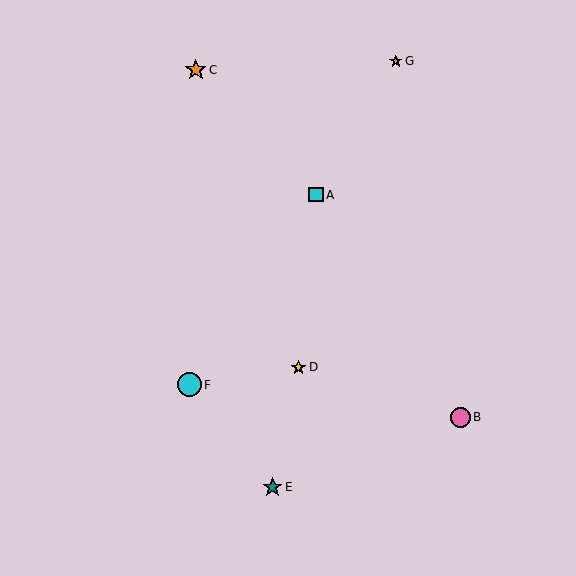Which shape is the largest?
The cyan circle (labeled F) is the largest.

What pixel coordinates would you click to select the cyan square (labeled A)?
Click at (316, 195) to select the cyan square A.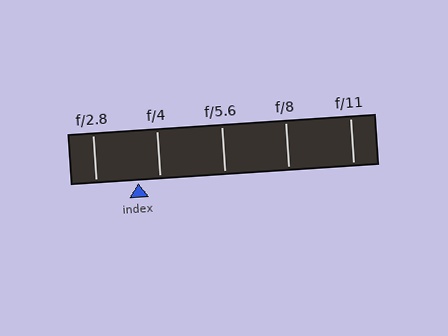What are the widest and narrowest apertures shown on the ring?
The widest aperture shown is f/2.8 and the narrowest is f/11.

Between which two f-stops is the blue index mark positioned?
The index mark is between f/2.8 and f/4.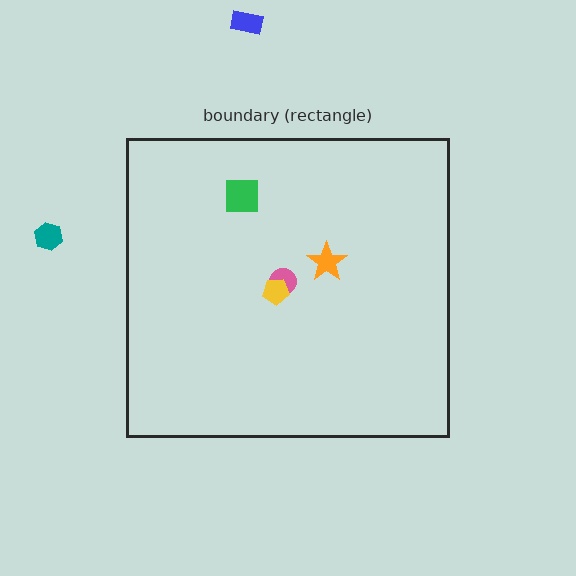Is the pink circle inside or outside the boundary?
Inside.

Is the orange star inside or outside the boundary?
Inside.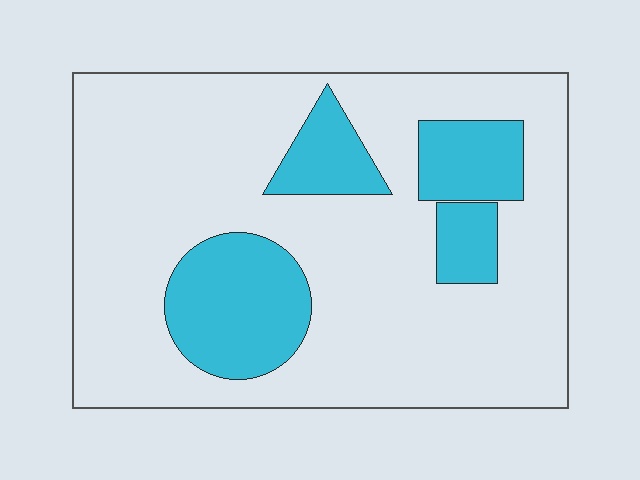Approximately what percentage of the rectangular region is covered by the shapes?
Approximately 25%.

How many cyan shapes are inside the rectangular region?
4.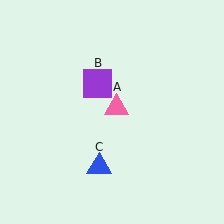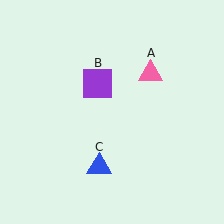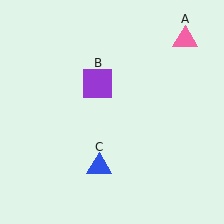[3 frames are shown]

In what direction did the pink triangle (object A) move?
The pink triangle (object A) moved up and to the right.